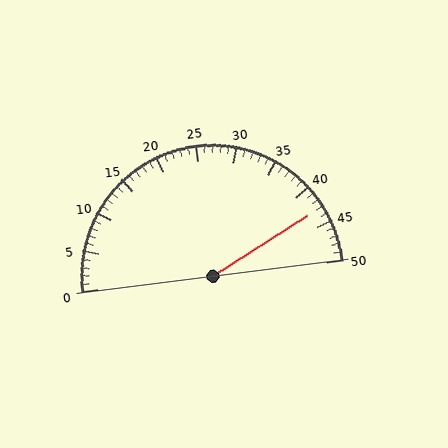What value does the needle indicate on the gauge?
The needle indicates approximately 43.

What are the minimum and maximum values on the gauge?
The gauge ranges from 0 to 50.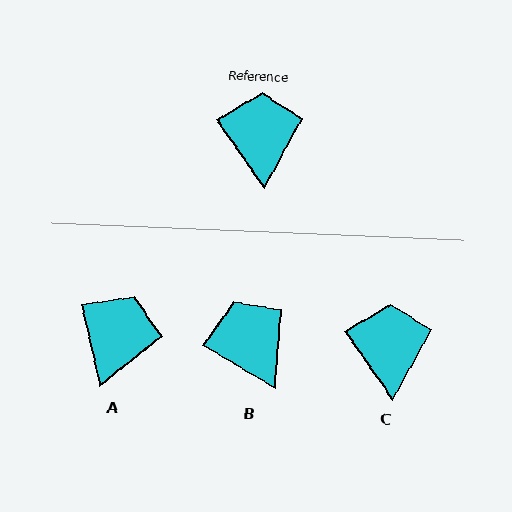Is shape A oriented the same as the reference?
No, it is off by about 23 degrees.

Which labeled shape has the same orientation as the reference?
C.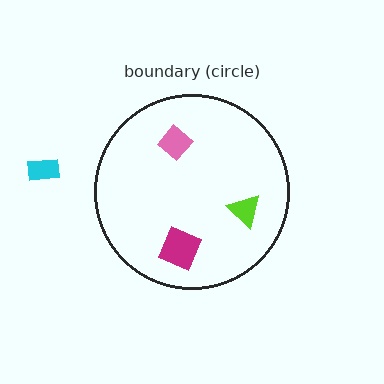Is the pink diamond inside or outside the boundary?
Inside.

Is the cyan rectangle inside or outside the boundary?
Outside.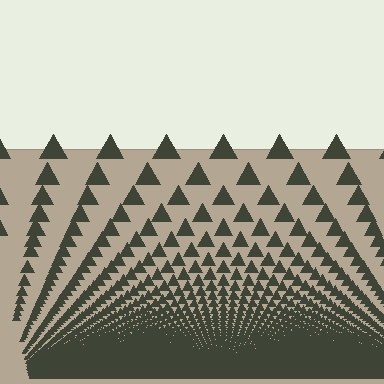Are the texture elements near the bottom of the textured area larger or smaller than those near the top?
Smaller. The gradient is inverted — elements near the bottom are smaller and denser.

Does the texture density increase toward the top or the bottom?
Density increases toward the bottom.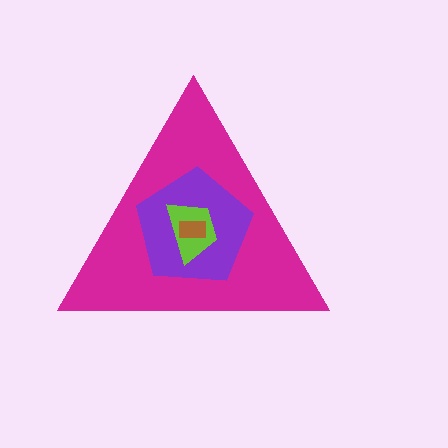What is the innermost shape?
The brown rectangle.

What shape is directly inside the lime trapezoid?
The brown rectangle.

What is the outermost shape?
The magenta triangle.